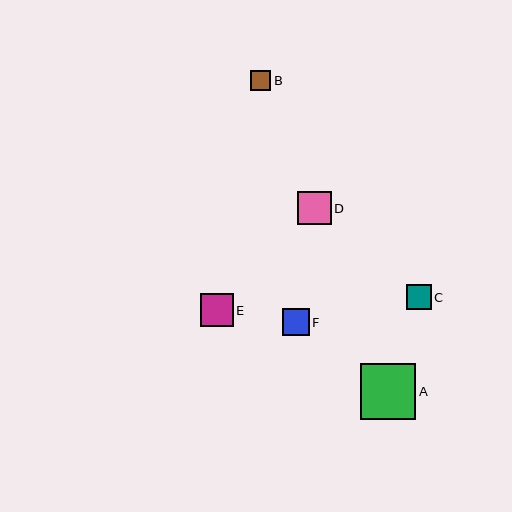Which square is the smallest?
Square B is the smallest with a size of approximately 21 pixels.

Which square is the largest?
Square A is the largest with a size of approximately 55 pixels.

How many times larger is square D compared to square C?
Square D is approximately 1.3 times the size of square C.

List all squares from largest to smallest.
From largest to smallest: A, D, E, F, C, B.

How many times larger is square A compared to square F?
Square A is approximately 2.1 times the size of square F.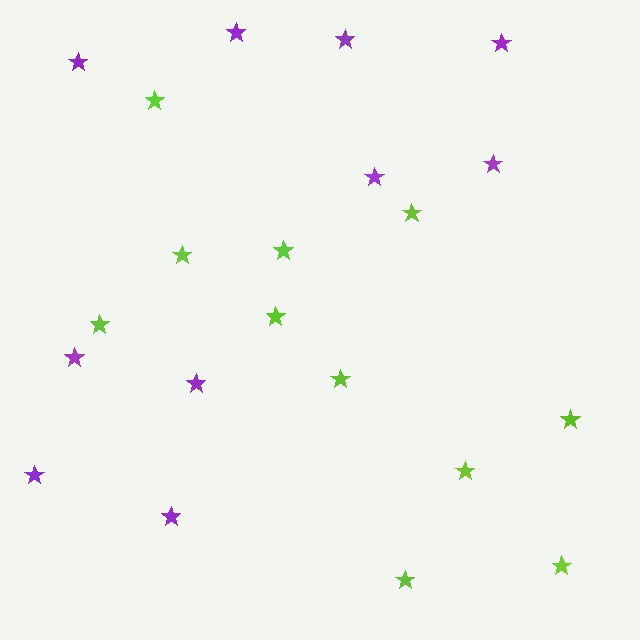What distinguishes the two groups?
There are 2 groups: one group of lime stars (11) and one group of purple stars (10).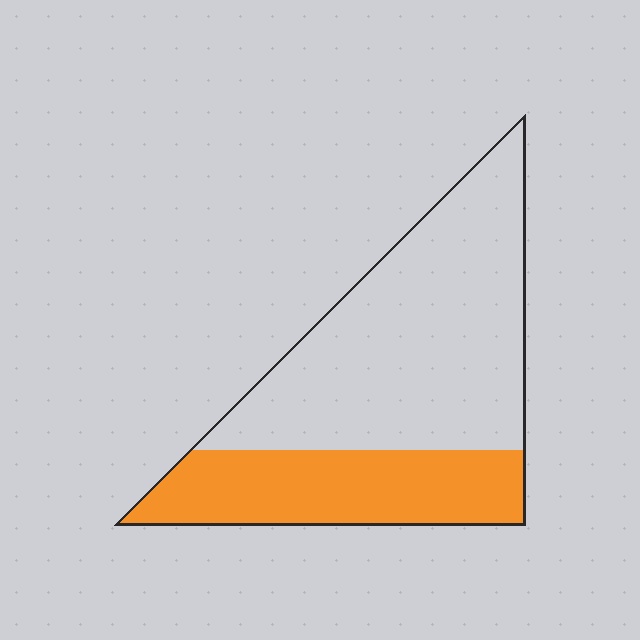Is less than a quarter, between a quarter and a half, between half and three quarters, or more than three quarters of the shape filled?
Between a quarter and a half.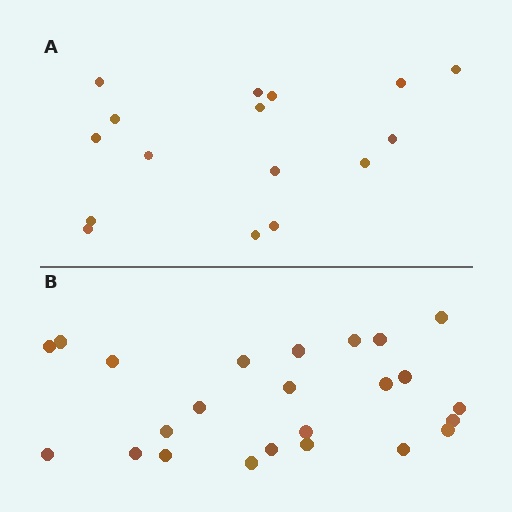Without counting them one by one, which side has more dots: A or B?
Region B (the bottom region) has more dots.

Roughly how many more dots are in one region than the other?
Region B has roughly 8 or so more dots than region A.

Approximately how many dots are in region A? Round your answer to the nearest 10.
About 20 dots. (The exact count is 16, which rounds to 20.)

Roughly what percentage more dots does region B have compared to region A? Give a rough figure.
About 50% more.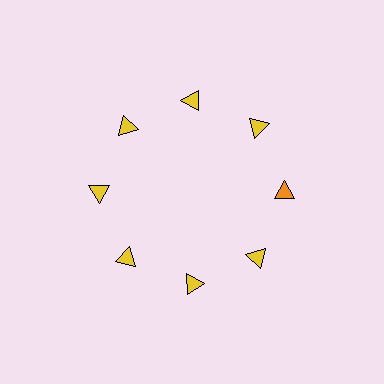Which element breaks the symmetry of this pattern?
The orange triangle at roughly the 3 o'clock position breaks the symmetry. All other shapes are yellow triangles.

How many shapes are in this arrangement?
There are 8 shapes arranged in a ring pattern.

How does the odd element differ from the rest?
It has a different color: orange instead of yellow.